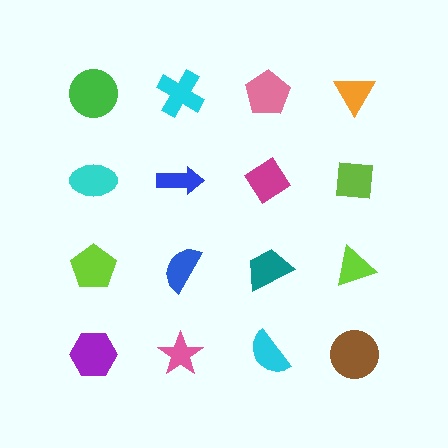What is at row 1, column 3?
A pink pentagon.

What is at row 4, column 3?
A cyan semicircle.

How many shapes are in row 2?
4 shapes.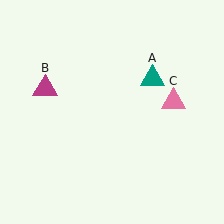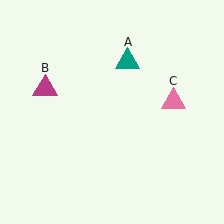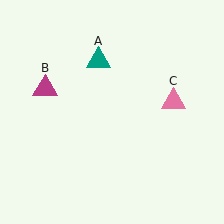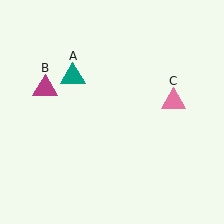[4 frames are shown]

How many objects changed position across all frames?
1 object changed position: teal triangle (object A).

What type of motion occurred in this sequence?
The teal triangle (object A) rotated counterclockwise around the center of the scene.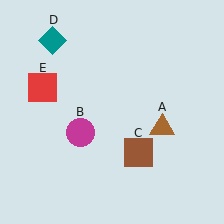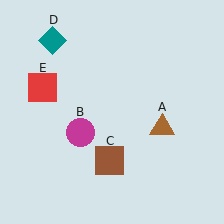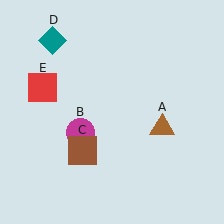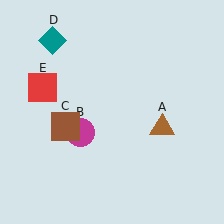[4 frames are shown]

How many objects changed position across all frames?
1 object changed position: brown square (object C).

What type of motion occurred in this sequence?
The brown square (object C) rotated clockwise around the center of the scene.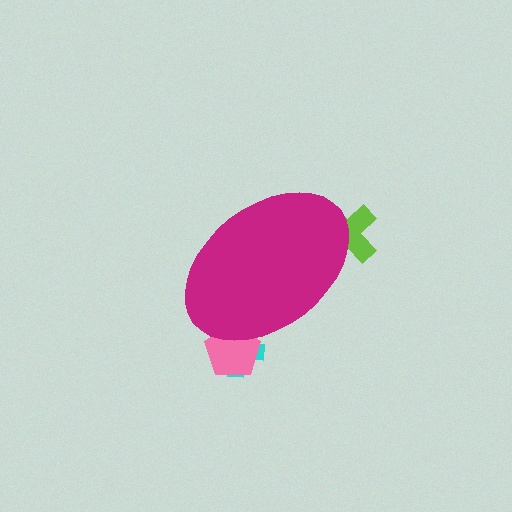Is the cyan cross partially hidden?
Yes, the cyan cross is partially hidden behind the magenta ellipse.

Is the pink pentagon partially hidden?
Yes, the pink pentagon is partially hidden behind the magenta ellipse.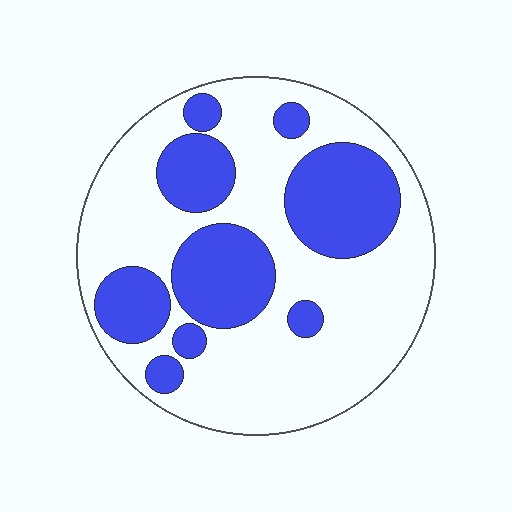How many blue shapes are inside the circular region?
9.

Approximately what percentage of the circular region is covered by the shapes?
Approximately 35%.